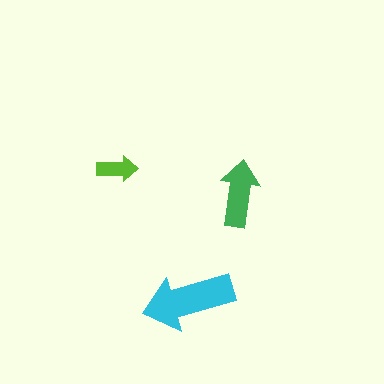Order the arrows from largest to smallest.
the cyan one, the green one, the lime one.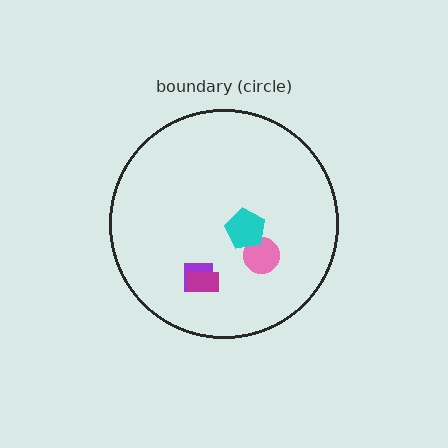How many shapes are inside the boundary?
4 inside, 0 outside.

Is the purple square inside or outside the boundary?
Inside.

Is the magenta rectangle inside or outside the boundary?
Inside.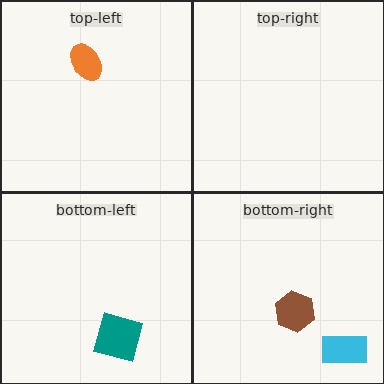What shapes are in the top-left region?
The orange ellipse.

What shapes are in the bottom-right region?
The cyan rectangle, the brown hexagon.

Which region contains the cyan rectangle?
The bottom-right region.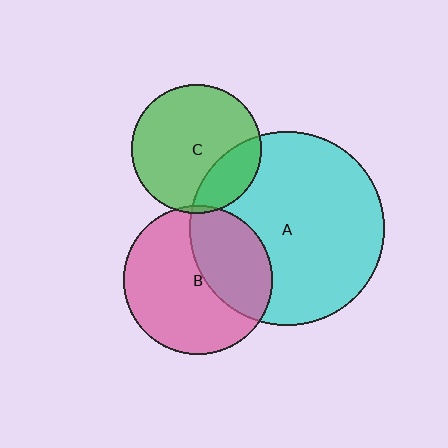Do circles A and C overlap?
Yes.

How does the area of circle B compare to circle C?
Approximately 1.3 times.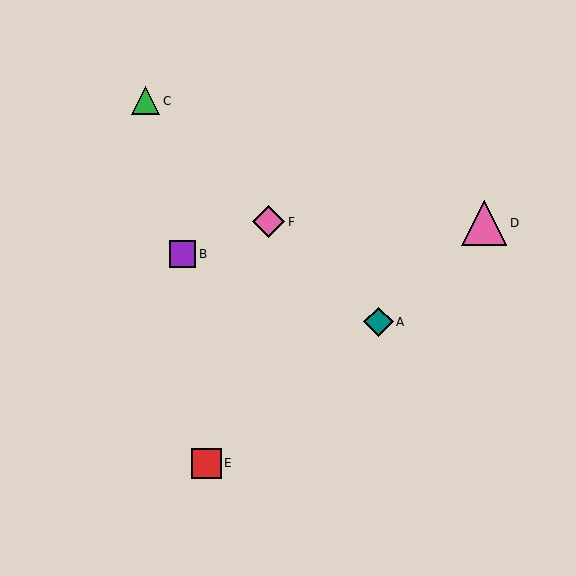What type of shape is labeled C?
Shape C is a green triangle.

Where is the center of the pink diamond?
The center of the pink diamond is at (269, 222).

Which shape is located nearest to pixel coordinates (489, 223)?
The pink triangle (labeled D) at (484, 223) is nearest to that location.